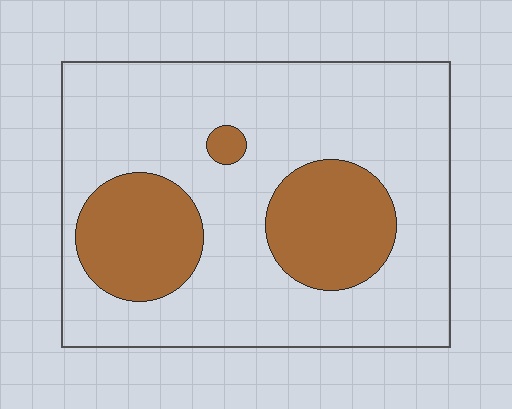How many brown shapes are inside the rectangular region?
3.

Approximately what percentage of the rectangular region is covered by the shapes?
Approximately 25%.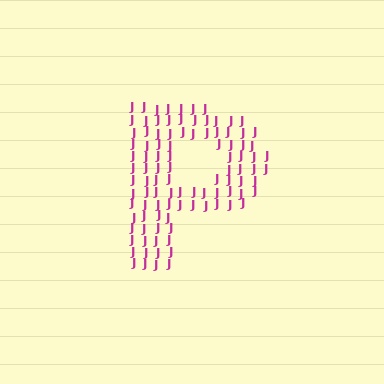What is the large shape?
The large shape is the letter P.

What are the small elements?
The small elements are letter J's.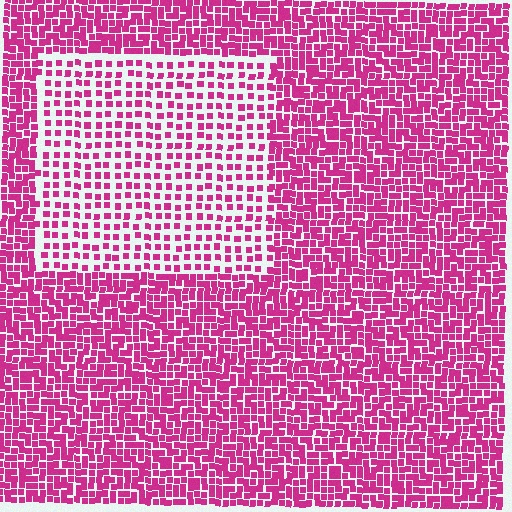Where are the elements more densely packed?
The elements are more densely packed outside the rectangle boundary.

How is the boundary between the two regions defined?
The boundary is defined by a change in element density (approximately 2.1x ratio). All elements are the same color, size, and shape.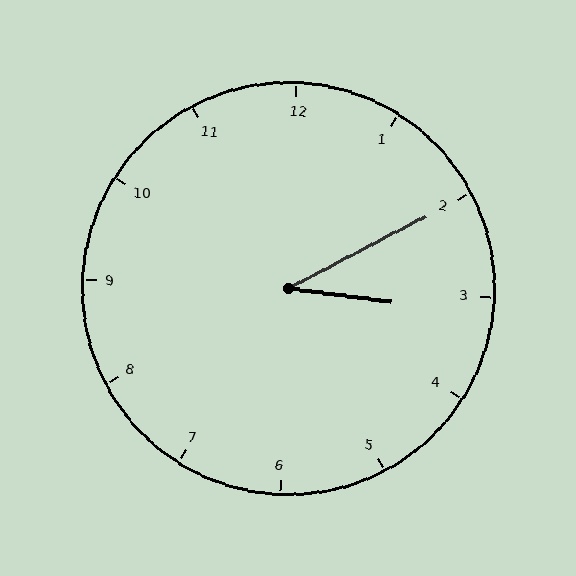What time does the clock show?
3:10.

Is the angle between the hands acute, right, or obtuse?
It is acute.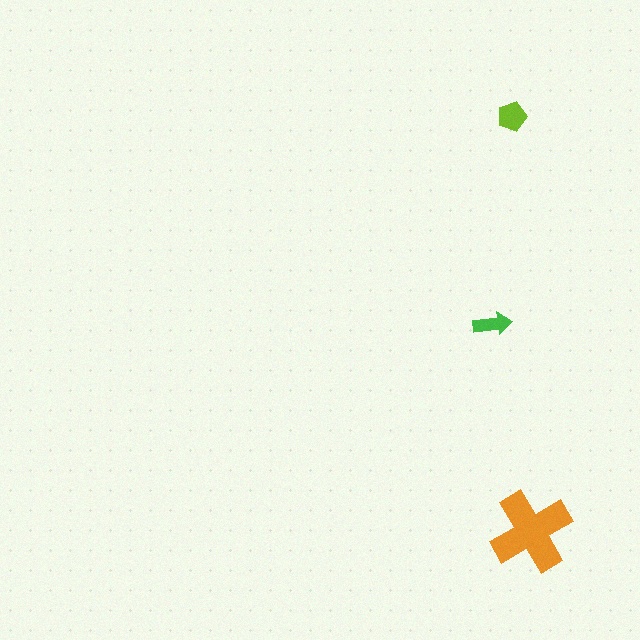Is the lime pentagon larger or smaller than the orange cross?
Smaller.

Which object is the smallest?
The green arrow.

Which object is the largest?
The orange cross.